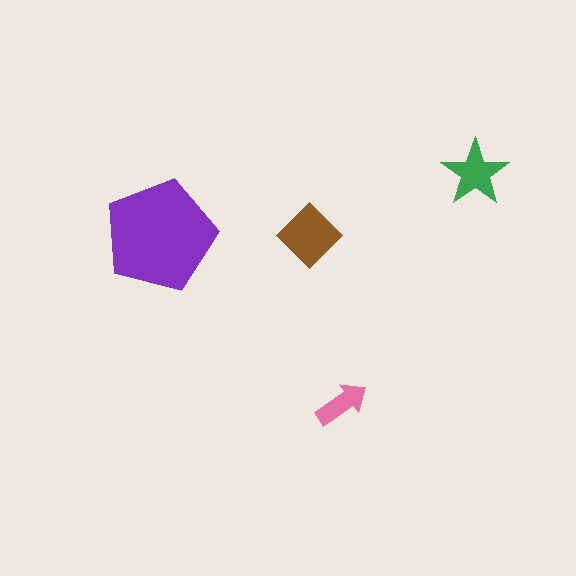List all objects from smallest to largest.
The pink arrow, the green star, the brown diamond, the purple pentagon.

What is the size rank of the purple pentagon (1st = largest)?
1st.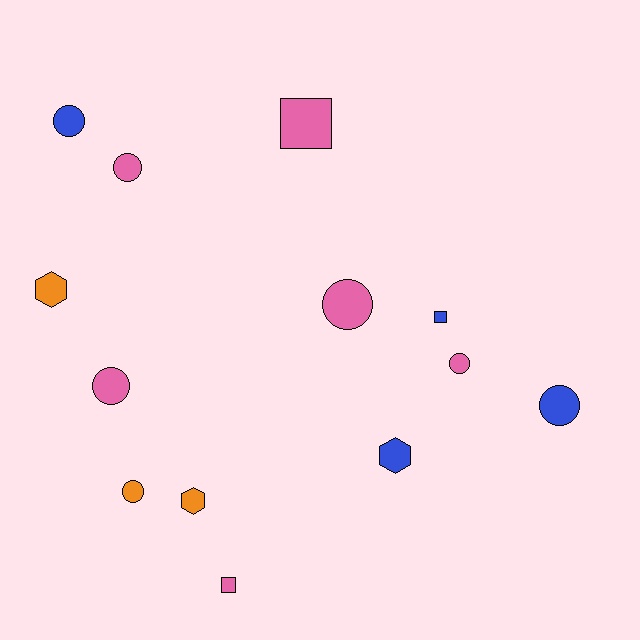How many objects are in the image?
There are 13 objects.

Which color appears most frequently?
Pink, with 6 objects.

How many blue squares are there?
There is 1 blue square.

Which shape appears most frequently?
Circle, with 7 objects.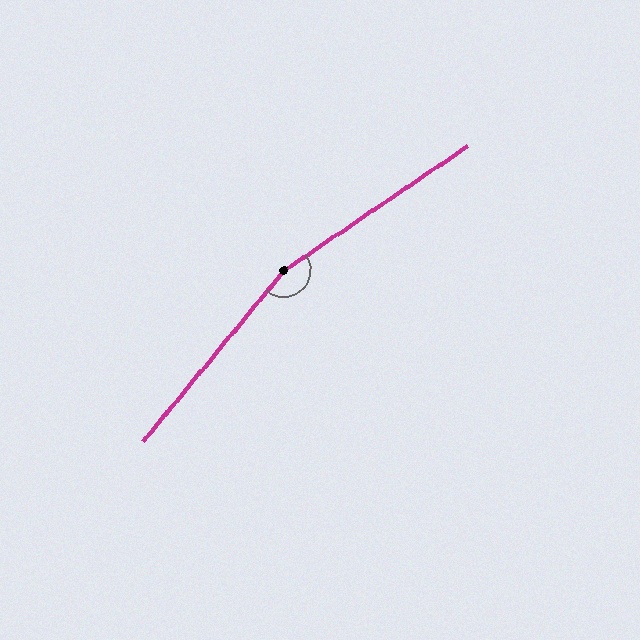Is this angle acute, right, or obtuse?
It is obtuse.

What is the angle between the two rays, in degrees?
Approximately 164 degrees.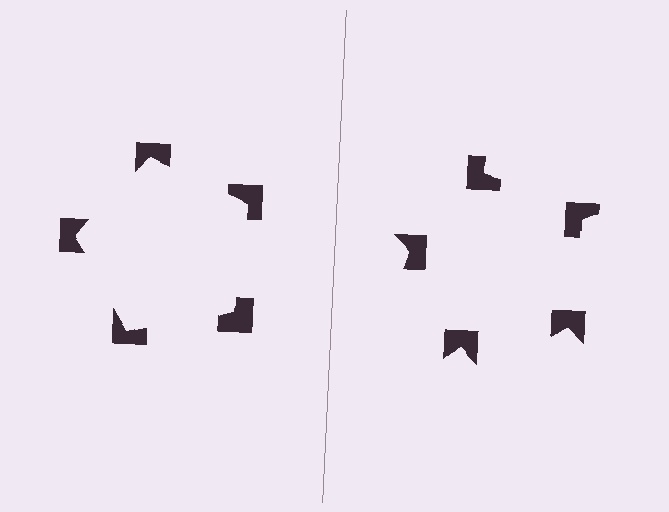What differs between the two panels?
The notched squares are positioned identically on both sides; only the wedge orientations differ. On the left they align to a pentagon; on the right they are misaligned.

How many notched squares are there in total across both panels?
10 — 5 on each side.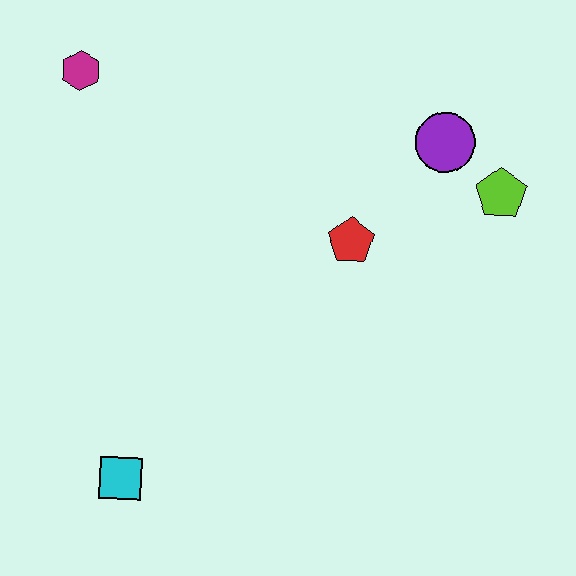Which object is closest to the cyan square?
The red pentagon is closest to the cyan square.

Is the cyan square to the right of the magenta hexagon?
Yes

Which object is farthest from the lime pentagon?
The cyan square is farthest from the lime pentagon.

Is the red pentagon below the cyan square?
No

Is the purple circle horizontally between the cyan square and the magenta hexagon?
No